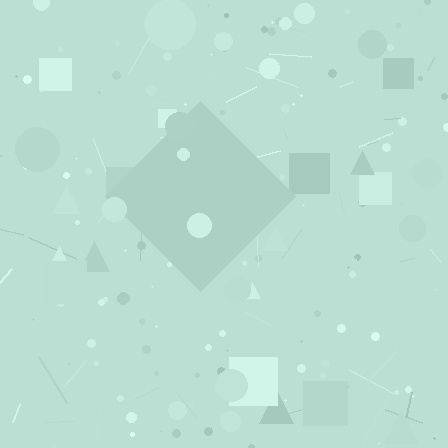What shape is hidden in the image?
A diamond is hidden in the image.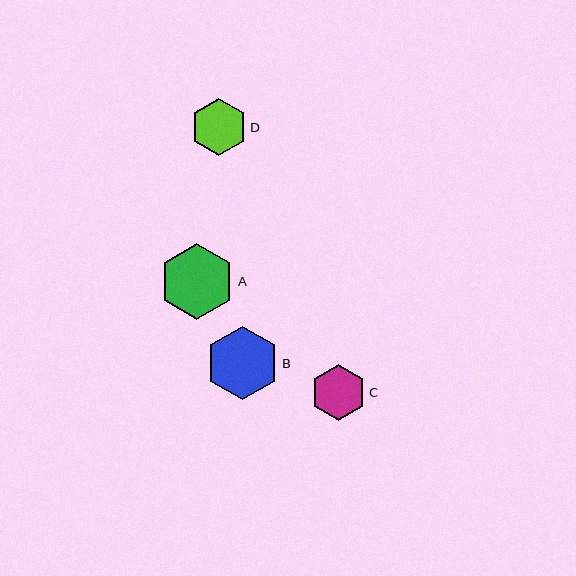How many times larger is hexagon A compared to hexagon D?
Hexagon A is approximately 1.3 times the size of hexagon D.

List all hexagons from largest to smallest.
From largest to smallest: A, B, D, C.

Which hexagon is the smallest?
Hexagon C is the smallest with a size of approximately 56 pixels.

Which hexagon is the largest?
Hexagon A is the largest with a size of approximately 76 pixels.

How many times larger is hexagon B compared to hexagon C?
Hexagon B is approximately 1.3 times the size of hexagon C.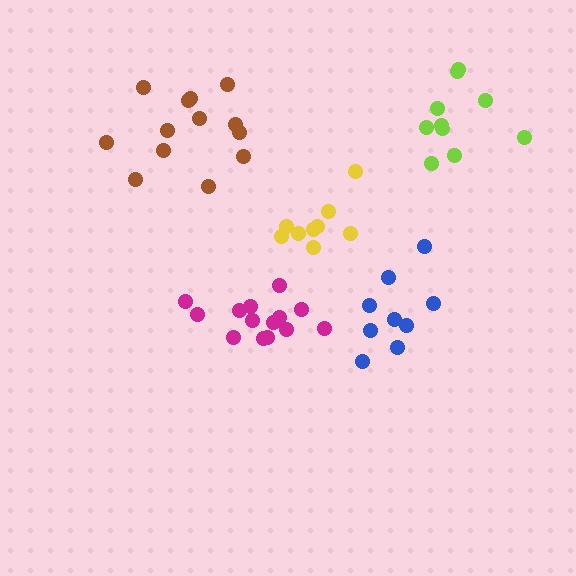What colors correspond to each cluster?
The clusters are colored: brown, yellow, magenta, blue, lime.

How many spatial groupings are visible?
There are 5 spatial groupings.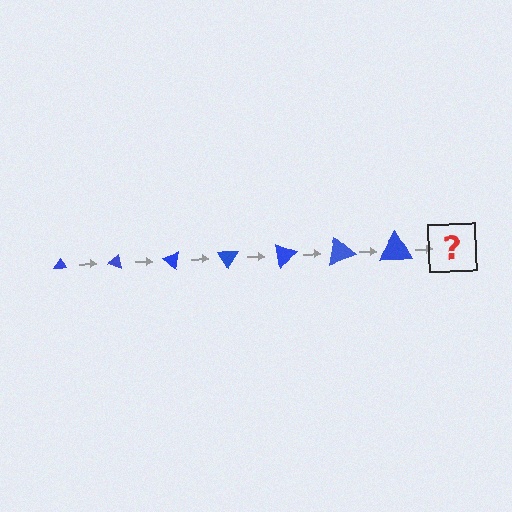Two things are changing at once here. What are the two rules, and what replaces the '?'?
The two rules are that the triangle grows larger each step and it rotates 20 degrees each step. The '?' should be a triangle, larger than the previous one and rotated 140 degrees from the start.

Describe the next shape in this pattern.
It should be a triangle, larger than the previous one and rotated 140 degrees from the start.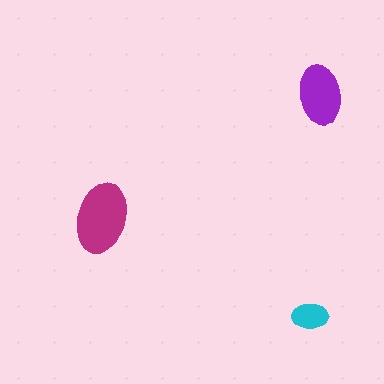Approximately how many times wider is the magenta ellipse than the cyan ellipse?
About 2 times wider.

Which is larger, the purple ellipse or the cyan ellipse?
The purple one.